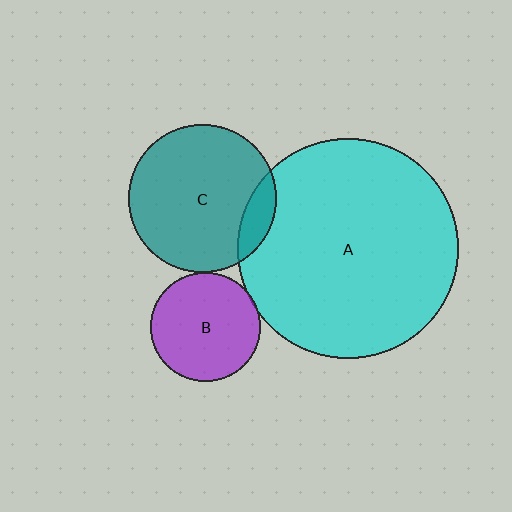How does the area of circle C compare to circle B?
Approximately 1.8 times.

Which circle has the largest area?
Circle A (cyan).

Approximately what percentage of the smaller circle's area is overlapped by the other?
Approximately 5%.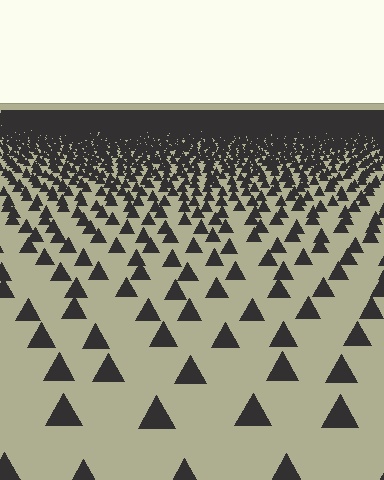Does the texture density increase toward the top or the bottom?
Density increases toward the top.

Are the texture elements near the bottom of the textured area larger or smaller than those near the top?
Larger. Near the bottom, elements are closer to the viewer and appear at a bigger on-screen size.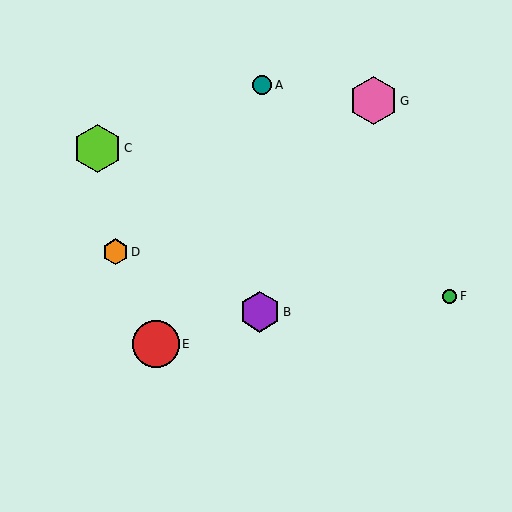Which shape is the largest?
The lime hexagon (labeled C) is the largest.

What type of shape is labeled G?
Shape G is a pink hexagon.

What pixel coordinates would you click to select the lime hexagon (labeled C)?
Click at (97, 148) to select the lime hexagon C.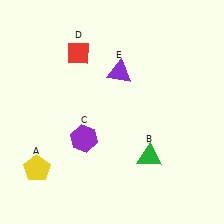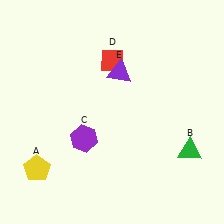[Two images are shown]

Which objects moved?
The objects that moved are: the green triangle (B), the red diamond (D).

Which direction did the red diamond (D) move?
The red diamond (D) moved right.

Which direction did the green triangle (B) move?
The green triangle (B) moved right.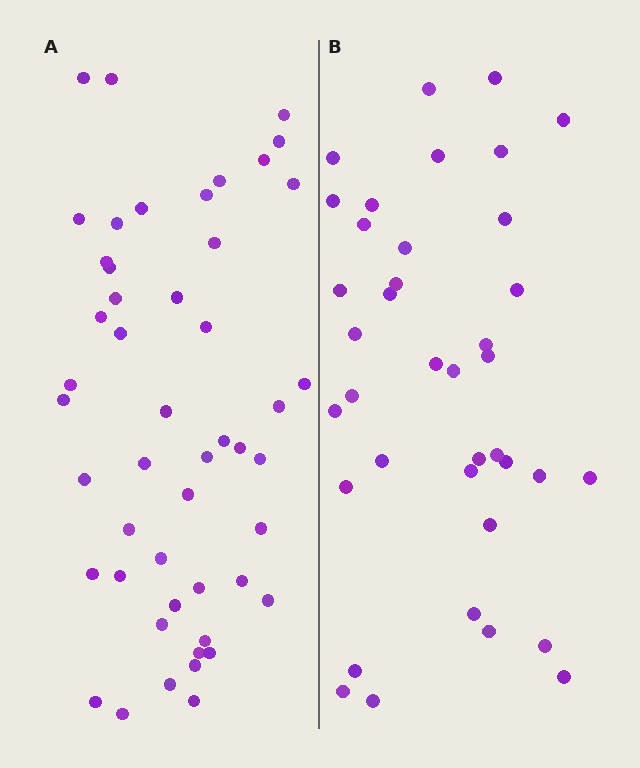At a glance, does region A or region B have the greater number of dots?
Region A (the left region) has more dots.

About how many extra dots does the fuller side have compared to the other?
Region A has roughly 12 or so more dots than region B.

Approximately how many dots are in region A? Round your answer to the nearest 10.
About 50 dots. (The exact count is 49, which rounds to 50.)